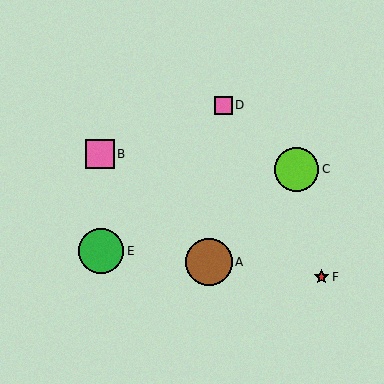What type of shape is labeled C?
Shape C is a lime circle.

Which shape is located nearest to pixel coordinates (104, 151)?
The pink square (labeled B) at (100, 154) is nearest to that location.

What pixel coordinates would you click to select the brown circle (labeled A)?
Click at (209, 262) to select the brown circle A.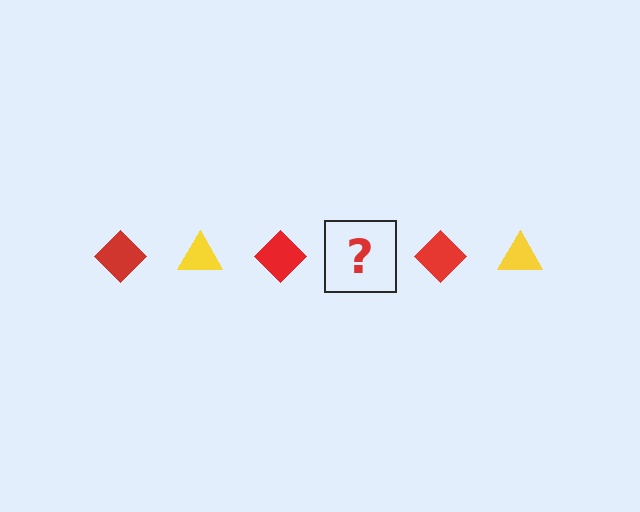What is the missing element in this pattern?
The missing element is a yellow triangle.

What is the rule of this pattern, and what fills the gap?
The rule is that the pattern alternates between red diamond and yellow triangle. The gap should be filled with a yellow triangle.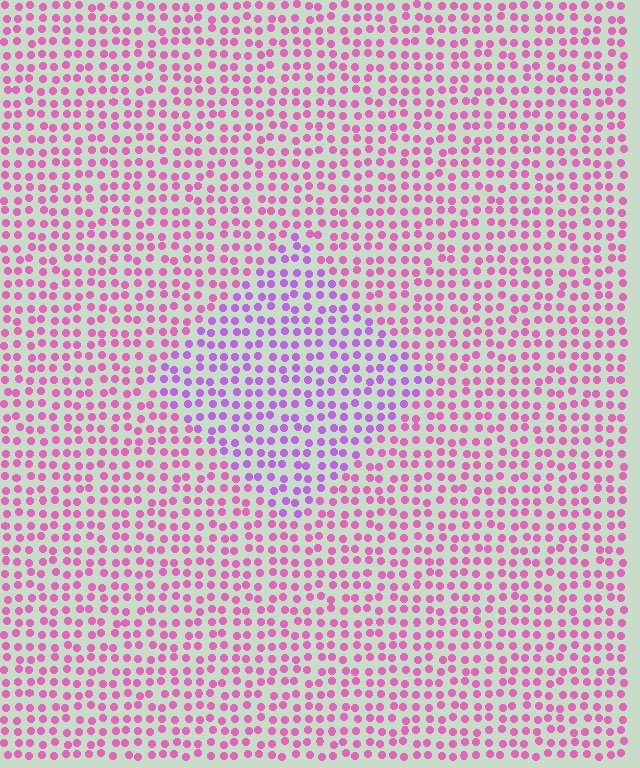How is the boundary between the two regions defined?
The boundary is defined purely by a slight shift in hue (about 37 degrees). Spacing, size, and orientation are identical on both sides.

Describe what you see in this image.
The image is filled with small pink elements in a uniform arrangement. A diamond-shaped region is visible where the elements are tinted to a slightly different hue, forming a subtle color boundary.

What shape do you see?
I see a diamond.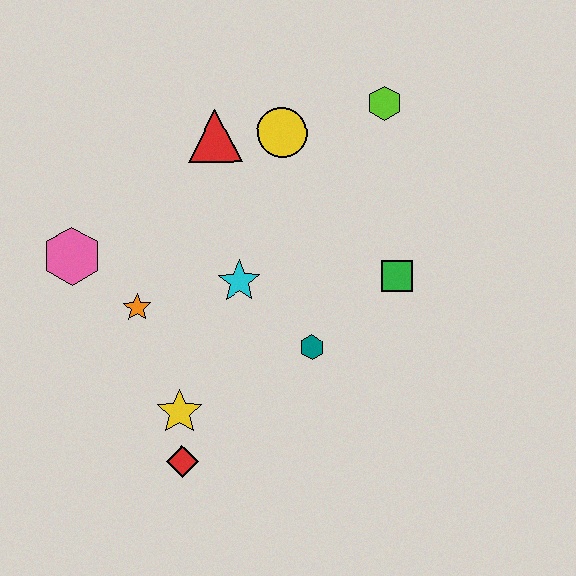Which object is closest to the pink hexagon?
The orange star is closest to the pink hexagon.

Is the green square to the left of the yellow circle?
No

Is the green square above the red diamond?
Yes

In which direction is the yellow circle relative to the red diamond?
The yellow circle is above the red diamond.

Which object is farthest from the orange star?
The lime hexagon is farthest from the orange star.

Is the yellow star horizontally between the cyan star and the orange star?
Yes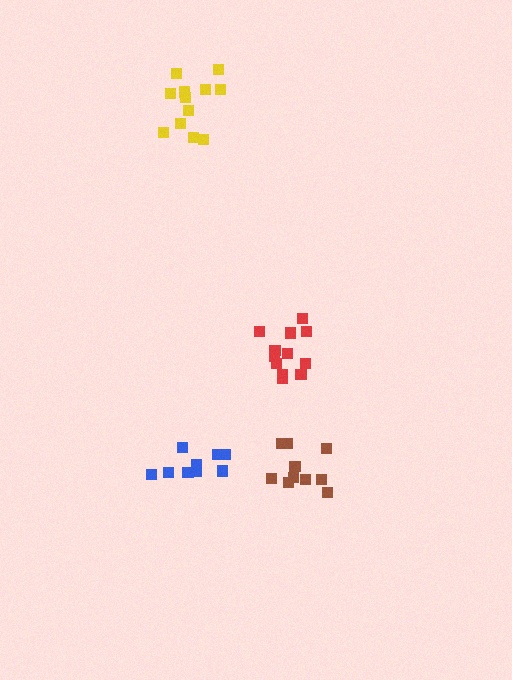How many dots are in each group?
Group 1: 10 dots, Group 2: 13 dots, Group 3: 9 dots, Group 4: 12 dots (44 total).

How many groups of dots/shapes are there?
There are 4 groups.